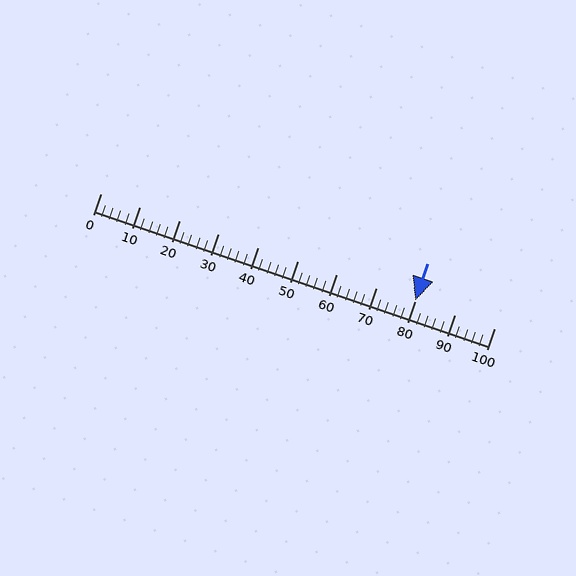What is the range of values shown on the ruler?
The ruler shows values from 0 to 100.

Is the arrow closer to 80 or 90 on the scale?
The arrow is closer to 80.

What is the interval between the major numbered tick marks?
The major tick marks are spaced 10 units apart.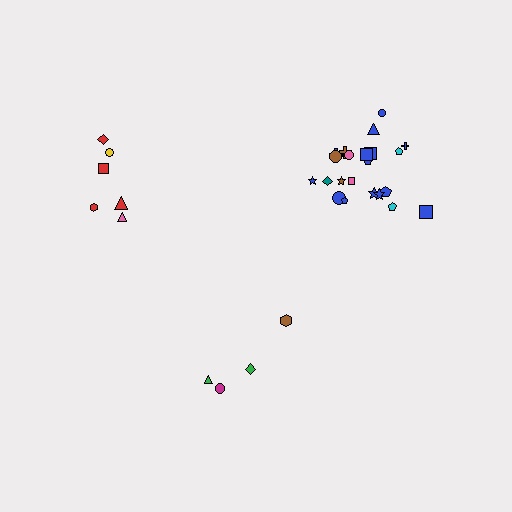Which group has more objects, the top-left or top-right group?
The top-right group.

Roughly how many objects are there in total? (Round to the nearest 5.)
Roughly 30 objects in total.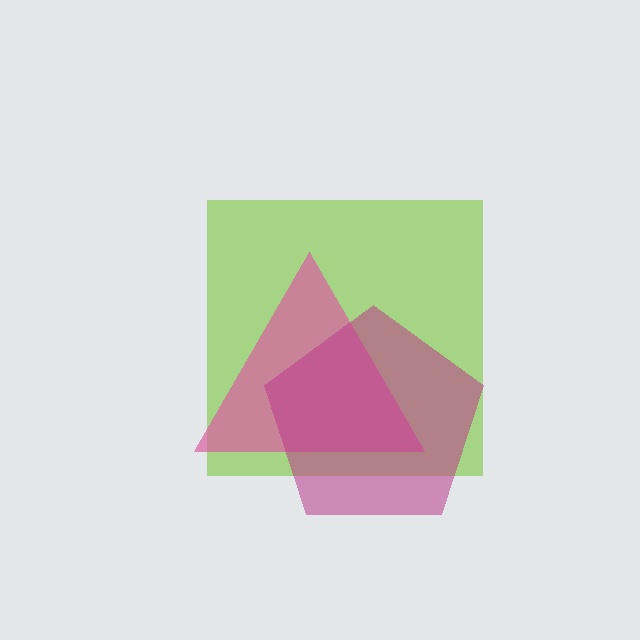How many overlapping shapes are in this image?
There are 3 overlapping shapes in the image.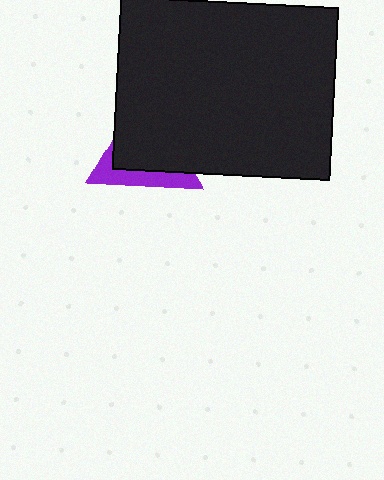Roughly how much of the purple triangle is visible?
A small part of it is visible (roughly 32%).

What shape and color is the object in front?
The object in front is a black rectangle.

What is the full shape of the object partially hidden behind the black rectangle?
The partially hidden object is a purple triangle.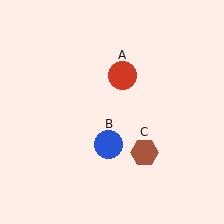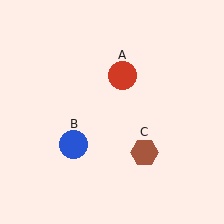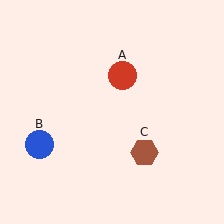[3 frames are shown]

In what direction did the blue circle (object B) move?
The blue circle (object B) moved left.